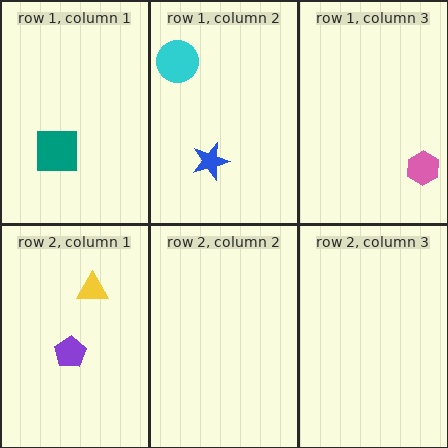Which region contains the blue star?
The row 1, column 2 region.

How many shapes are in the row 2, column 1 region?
2.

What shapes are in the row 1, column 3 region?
The pink hexagon.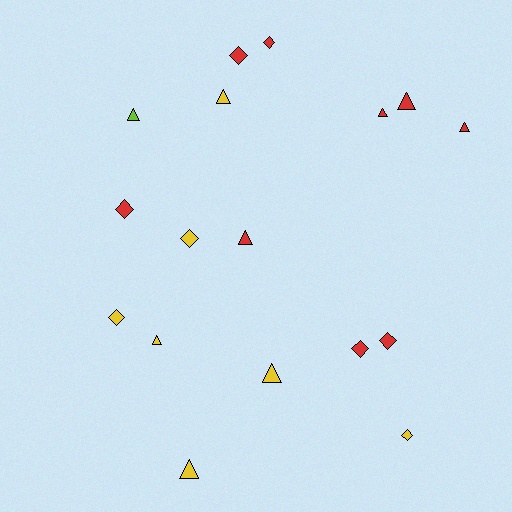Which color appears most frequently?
Red, with 9 objects.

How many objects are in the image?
There are 17 objects.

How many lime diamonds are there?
There are no lime diamonds.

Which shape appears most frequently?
Triangle, with 9 objects.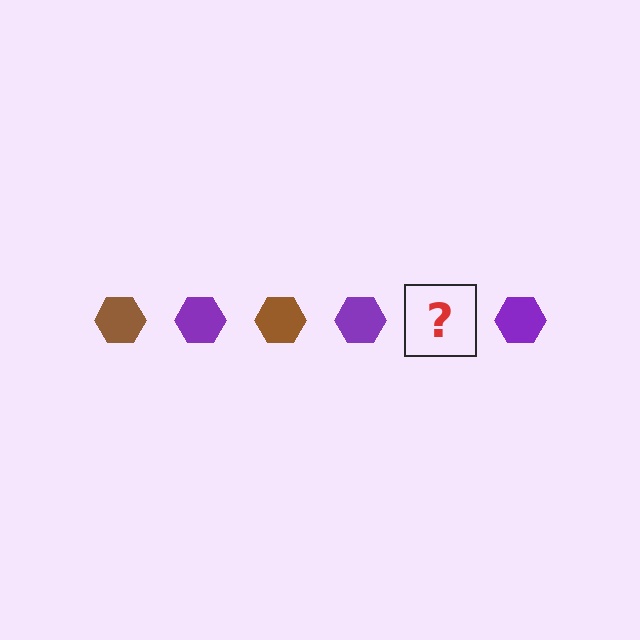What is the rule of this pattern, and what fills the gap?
The rule is that the pattern cycles through brown, purple hexagons. The gap should be filled with a brown hexagon.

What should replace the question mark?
The question mark should be replaced with a brown hexagon.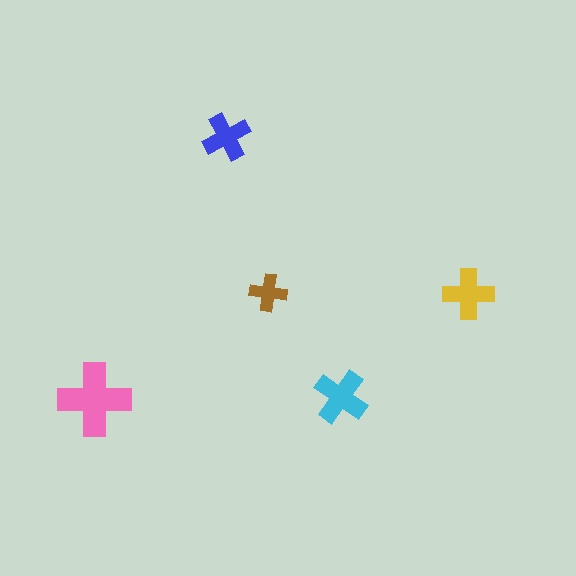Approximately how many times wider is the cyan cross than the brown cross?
About 1.5 times wider.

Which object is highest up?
The blue cross is topmost.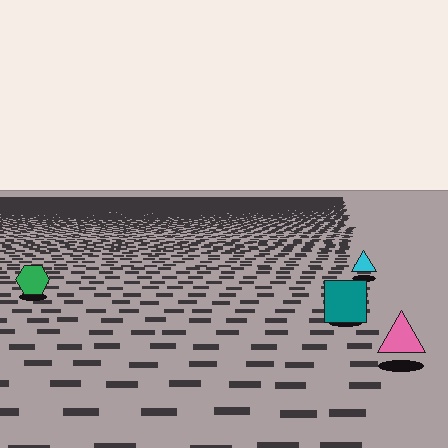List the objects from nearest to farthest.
From nearest to farthest: the pink triangle, the teal square, the green hexagon, the cyan triangle.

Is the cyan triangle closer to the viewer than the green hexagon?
No. The green hexagon is closer — you can tell from the texture gradient: the ground texture is coarser near it.